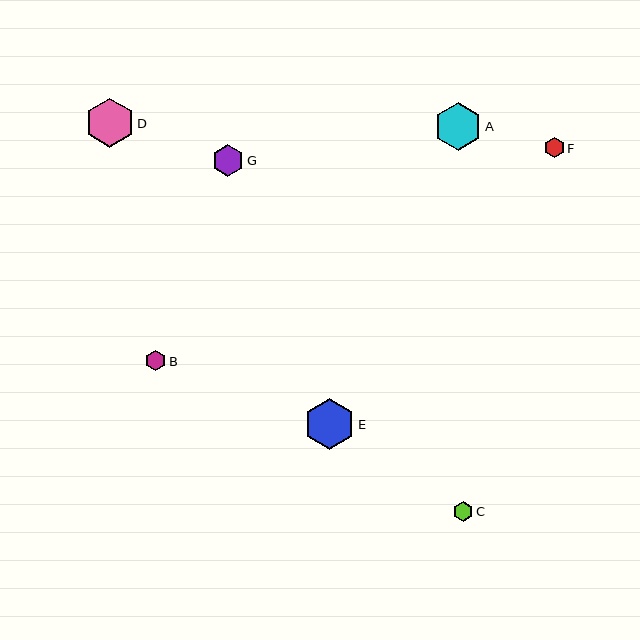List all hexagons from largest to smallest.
From largest to smallest: E, D, A, G, B, F, C.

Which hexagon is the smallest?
Hexagon C is the smallest with a size of approximately 20 pixels.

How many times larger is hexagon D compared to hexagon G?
Hexagon D is approximately 1.5 times the size of hexagon G.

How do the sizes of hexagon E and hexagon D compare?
Hexagon E and hexagon D are approximately the same size.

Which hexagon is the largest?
Hexagon E is the largest with a size of approximately 51 pixels.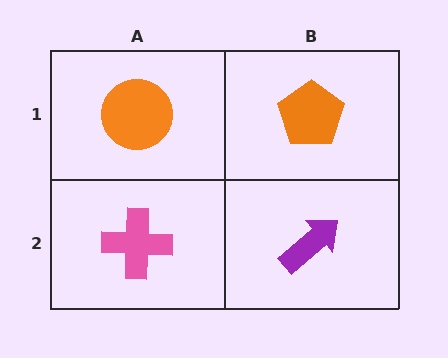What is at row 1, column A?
An orange circle.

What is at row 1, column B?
An orange pentagon.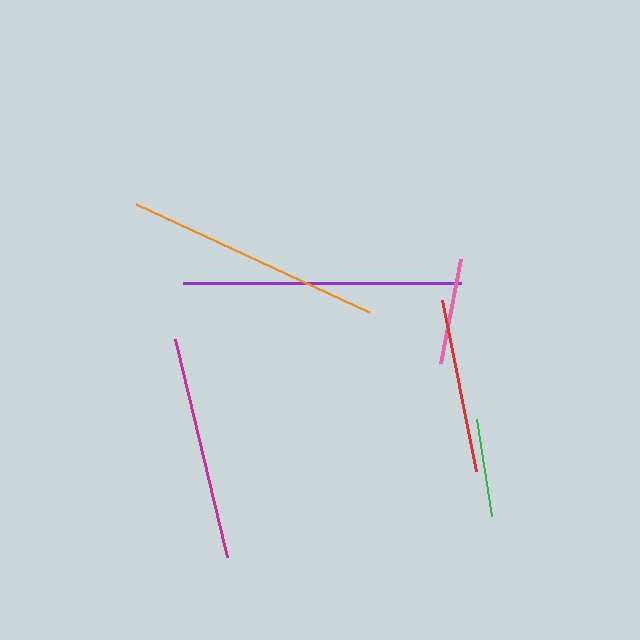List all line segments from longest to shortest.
From longest to shortest: purple, orange, magenta, red, pink, green.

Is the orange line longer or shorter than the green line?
The orange line is longer than the green line.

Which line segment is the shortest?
The green line is the shortest at approximately 97 pixels.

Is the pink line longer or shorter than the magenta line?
The magenta line is longer than the pink line.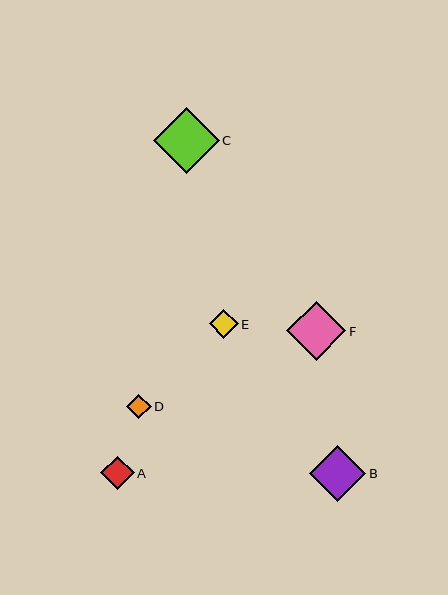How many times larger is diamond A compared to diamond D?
Diamond A is approximately 1.4 times the size of diamond D.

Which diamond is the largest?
Diamond C is the largest with a size of approximately 66 pixels.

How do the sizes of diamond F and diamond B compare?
Diamond F and diamond B are approximately the same size.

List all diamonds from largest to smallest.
From largest to smallest: C, F, B, A, E, D.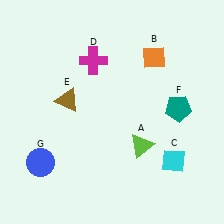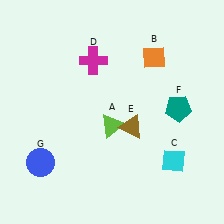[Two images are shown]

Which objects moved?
The objects that moved are: the lime triangle (A), the brown triangle (E).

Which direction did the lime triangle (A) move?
The lime triangle (A) moved left.